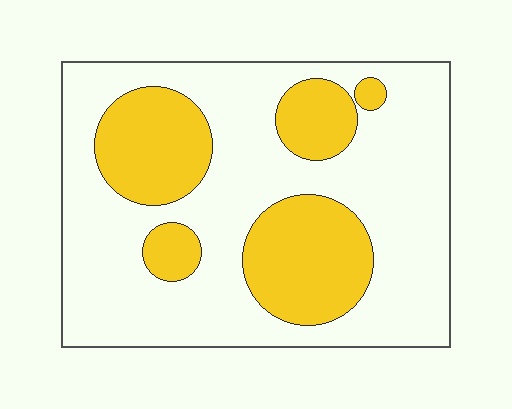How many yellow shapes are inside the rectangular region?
5.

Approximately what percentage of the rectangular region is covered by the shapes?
Approximately 30%.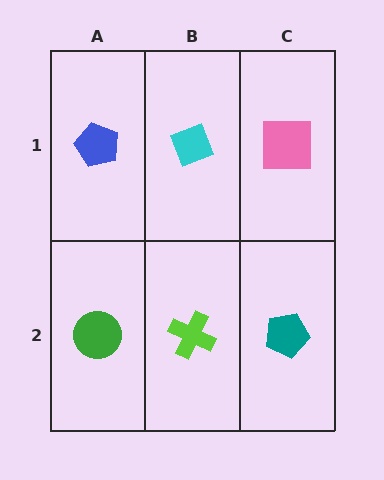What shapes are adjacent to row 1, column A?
A green circle (row 2, column A), a cyan diamond (row 1, column B).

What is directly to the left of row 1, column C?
A cyan diamond.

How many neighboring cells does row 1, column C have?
2.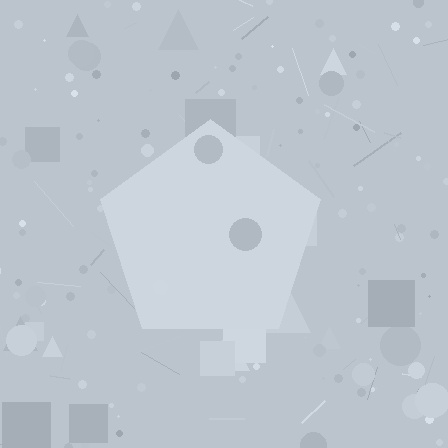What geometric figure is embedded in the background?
A pentagon is embedded in the background.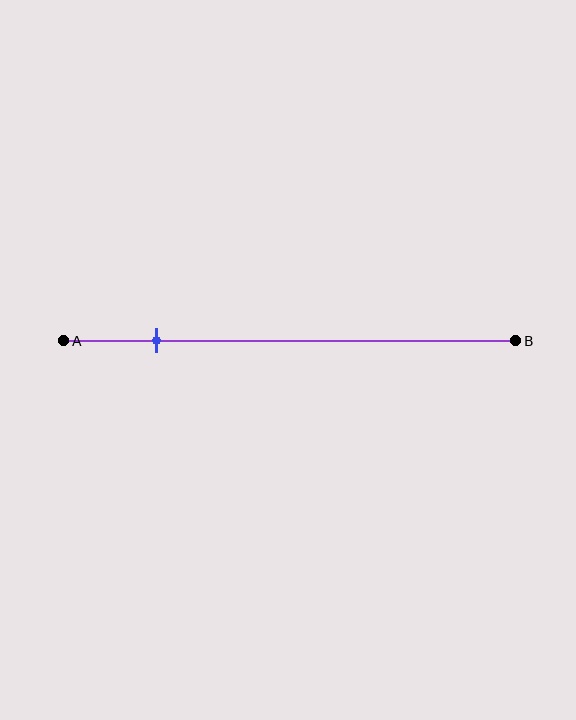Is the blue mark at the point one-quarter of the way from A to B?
No, the mark is at about 20% from A, not at the 25% one-quarter point.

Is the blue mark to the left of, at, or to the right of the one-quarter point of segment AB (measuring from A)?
The blue mark is to the left of the one-quarter point of segment AB.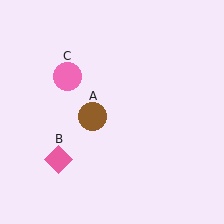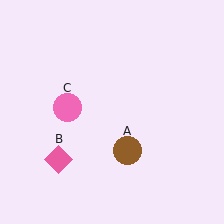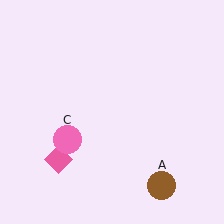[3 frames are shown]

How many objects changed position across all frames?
2 objects changed position: brown circle (object A), pink circle (object C).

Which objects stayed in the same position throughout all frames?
Pink diamond (object B) remained stationary.